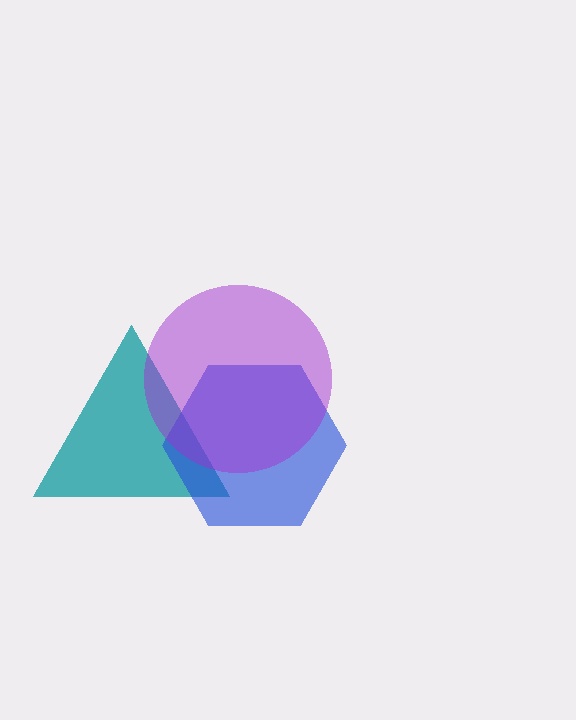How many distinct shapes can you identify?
There are 3 distinct shapes: a teal triangle, a blue hexagon, a purple circle.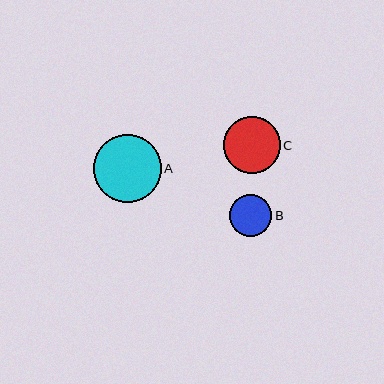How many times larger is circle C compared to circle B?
Circle C is approximately 1.3 times the size of circle B.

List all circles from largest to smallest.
From largest to smallest: A, C, B.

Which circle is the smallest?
Circle B is the smallest with a size of approximately 42 pixels.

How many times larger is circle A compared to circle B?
Circle A is approximately 1.6 times the size of circle B.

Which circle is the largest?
Circle A is the largest with a size of approximately 68 pixels.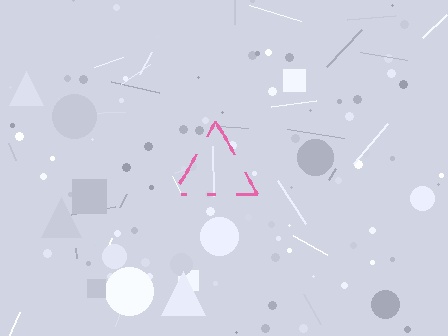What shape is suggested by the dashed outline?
The dashed outline suggests a triangle.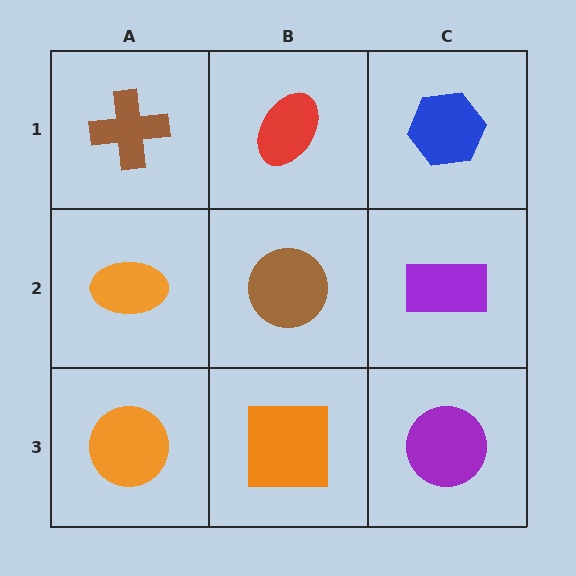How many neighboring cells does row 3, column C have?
2.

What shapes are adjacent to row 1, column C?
A purple rectangle (row 2, column C), a red ellipse (row 1, column B).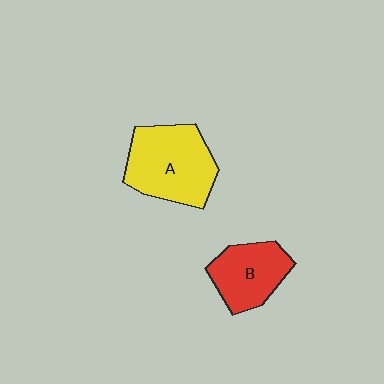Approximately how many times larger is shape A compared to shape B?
Approximately 1.4 times.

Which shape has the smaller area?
Shape B (red).